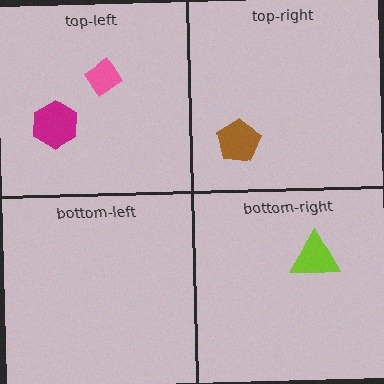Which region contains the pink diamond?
The top-left region.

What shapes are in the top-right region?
The brown pentagon.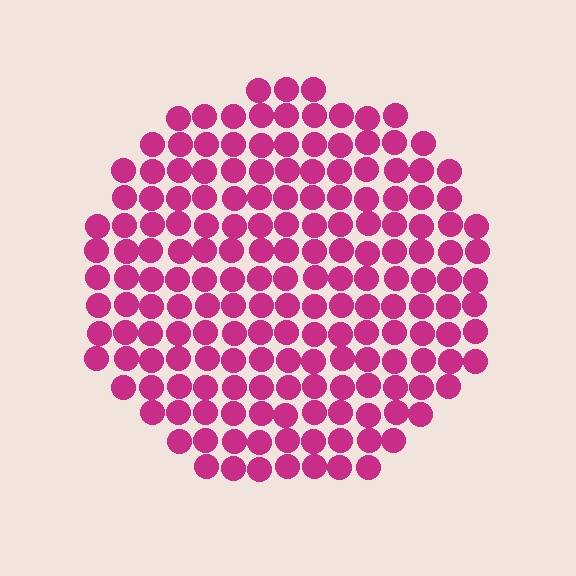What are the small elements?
The small elements are circles.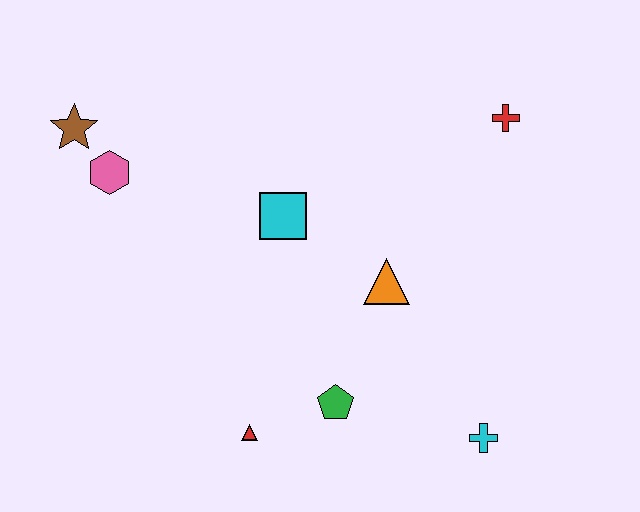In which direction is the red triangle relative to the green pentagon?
The red triangle is to the left of the green pentagon.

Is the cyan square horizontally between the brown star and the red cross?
Yes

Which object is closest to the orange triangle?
The cyan square is closest to the orange triangle.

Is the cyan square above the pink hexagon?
No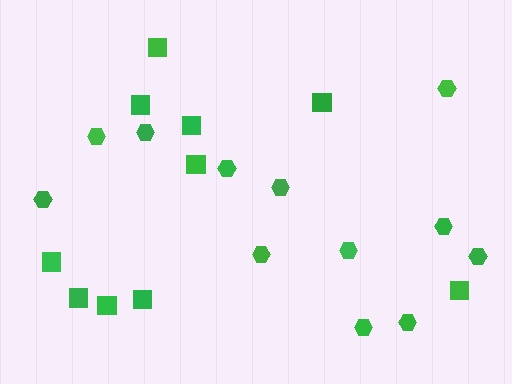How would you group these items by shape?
There are 2 groups: one group of hexagons (12) and one group of squares (10).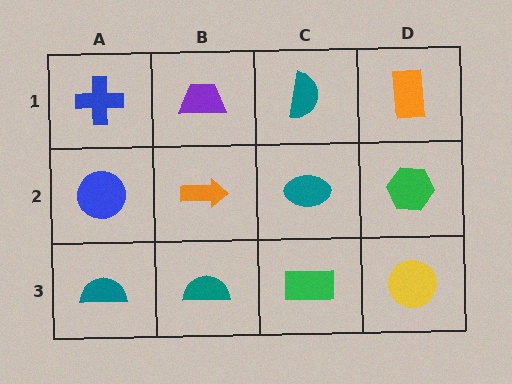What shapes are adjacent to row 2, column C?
A teal semicircle (row 1, column C), a green rectangle (row 3, column C), an orange arrow (row 2, column B), a green hexagon (row 2, column D).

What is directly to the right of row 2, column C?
A green hexagon.